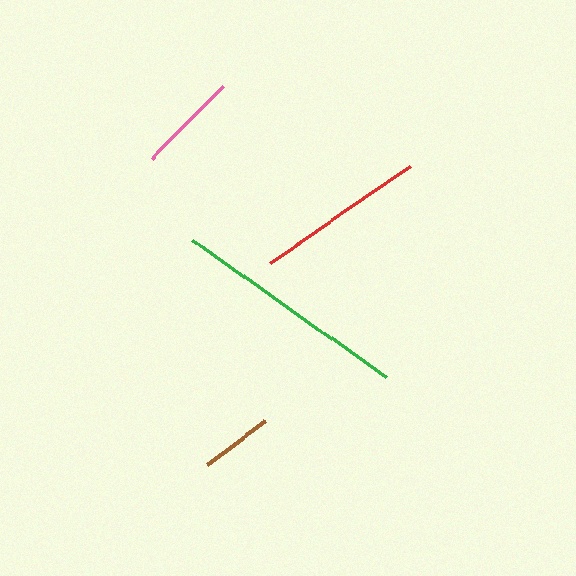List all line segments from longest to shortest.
From longest to shortest: green, red, pink, brown.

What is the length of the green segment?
The green segment is approximately 237 pixels long.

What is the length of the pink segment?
The pink segment is approximately 102 pixels long.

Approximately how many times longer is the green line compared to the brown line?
The green line is approximately 3.3 times the length of the brown line.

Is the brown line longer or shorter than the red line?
The red line is longer than the brown line.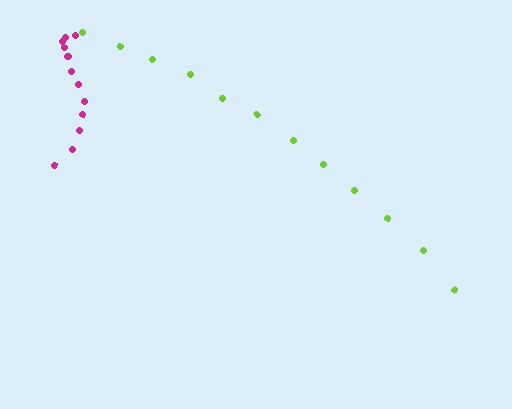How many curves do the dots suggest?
There are 2 distinct paths.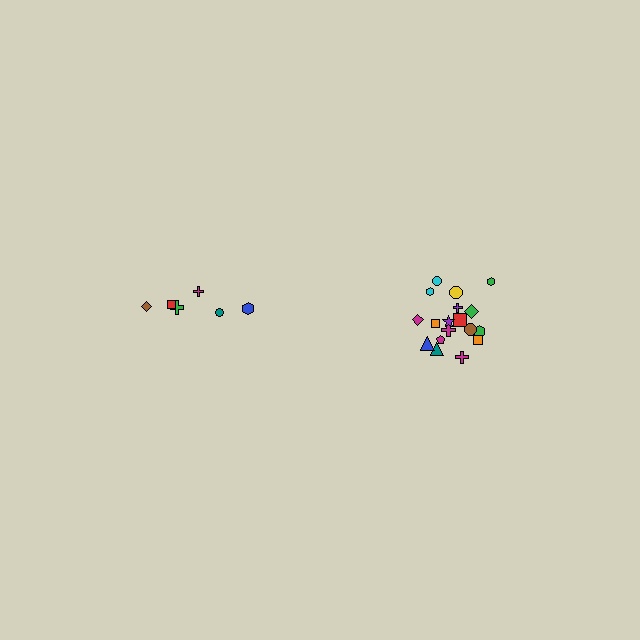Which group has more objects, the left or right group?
The right group.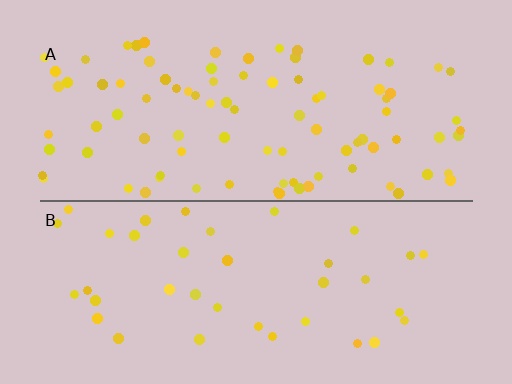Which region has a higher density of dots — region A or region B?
A (the top).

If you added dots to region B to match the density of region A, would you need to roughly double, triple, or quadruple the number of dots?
Approximately double.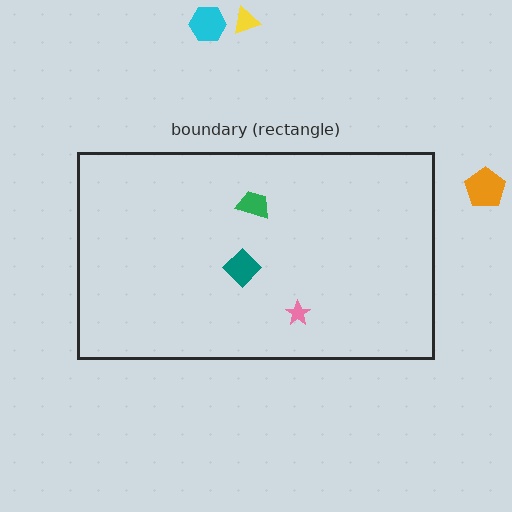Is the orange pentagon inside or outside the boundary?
Outside.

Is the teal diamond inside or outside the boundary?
Inside.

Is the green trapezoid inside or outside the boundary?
Inside.